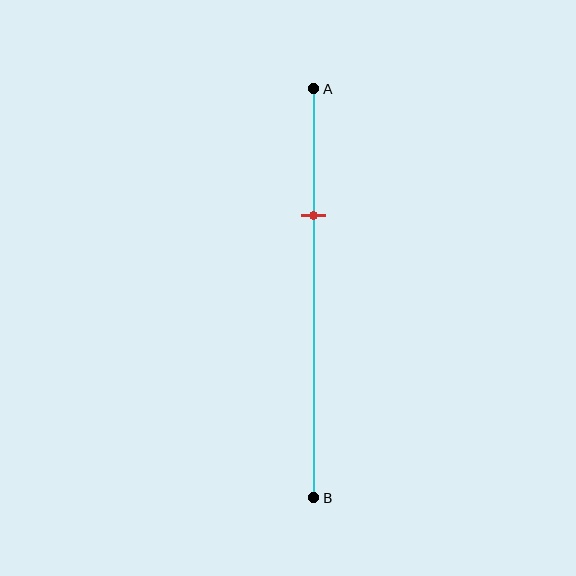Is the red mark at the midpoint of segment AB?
No, the mark is at about 30% from A, not at the 50% midpoint.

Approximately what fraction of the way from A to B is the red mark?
The red mark is approximately 30% of the way from A to B.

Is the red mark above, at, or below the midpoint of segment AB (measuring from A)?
The red mark is above the midpoint of segment AB.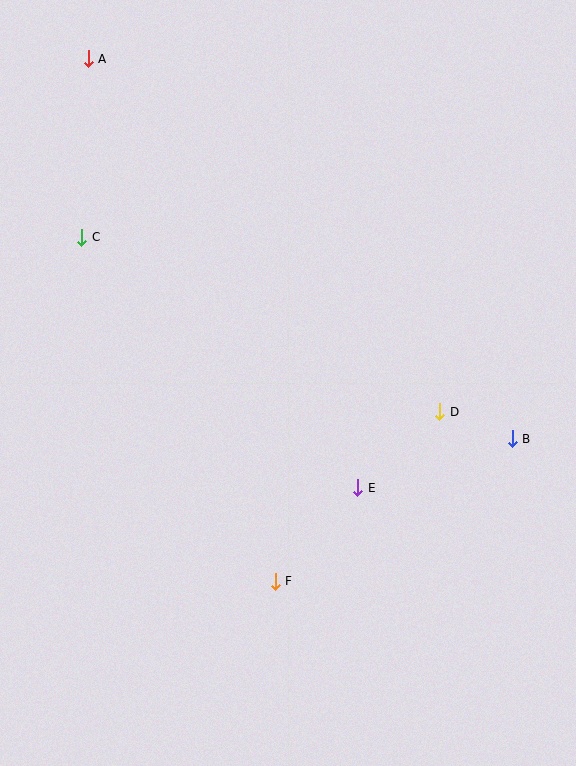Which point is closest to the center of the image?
Point E at (358, 488) is closest to the center.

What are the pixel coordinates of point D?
Point D is at (440, 412).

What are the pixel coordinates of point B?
Point B is at (512, 439).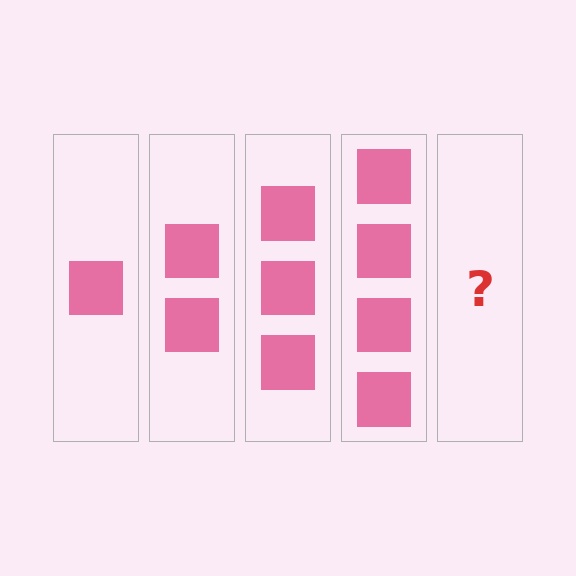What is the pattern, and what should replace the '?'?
The pattern is that each step adds one more square. The '?' should be 5 squares.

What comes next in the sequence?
The next element should be 5 squares.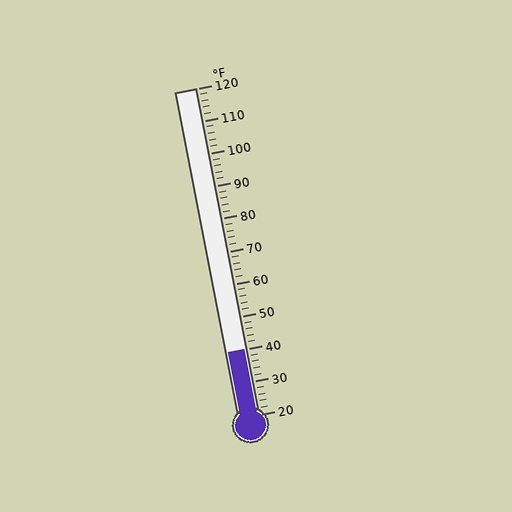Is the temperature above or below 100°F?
The temperature is below 100°F.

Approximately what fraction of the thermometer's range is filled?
The thermometer is filled to approximately 20% of its range.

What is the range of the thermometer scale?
The thermometer scale ranges from 20°F to 120°F.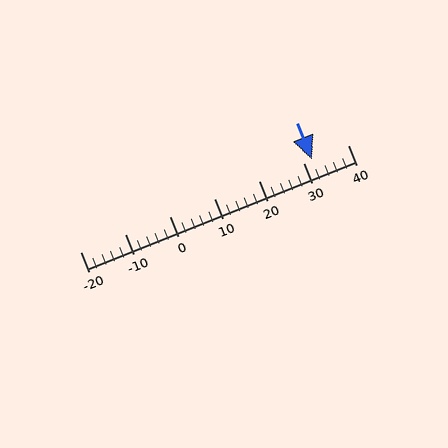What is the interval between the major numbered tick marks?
The major tick marks are spaced 10 units apart.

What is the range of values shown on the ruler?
The ruler shows values from -20 to 40.